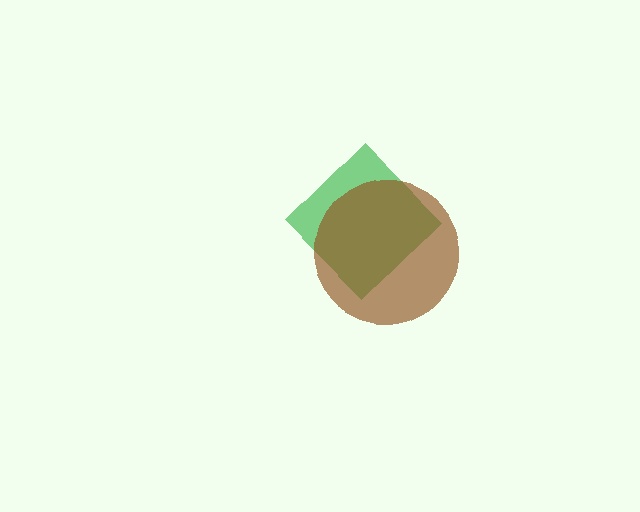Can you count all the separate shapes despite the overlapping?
Yes, there are 2 separate shapes.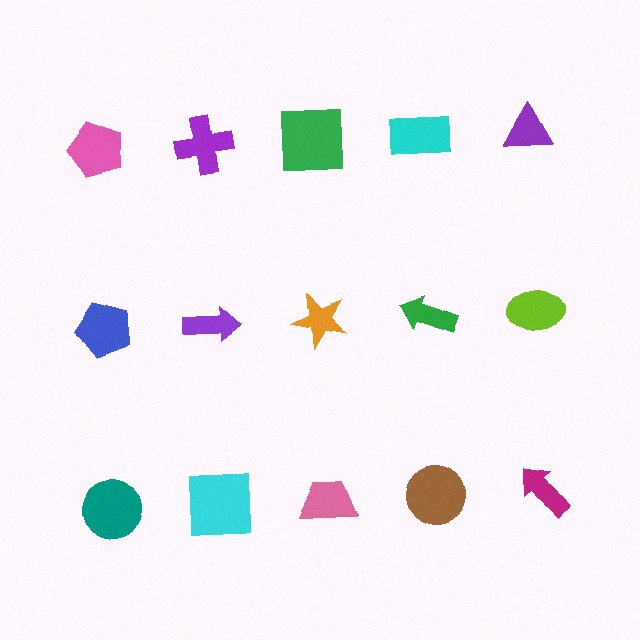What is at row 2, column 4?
A green arrow.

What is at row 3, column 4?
A brown circle.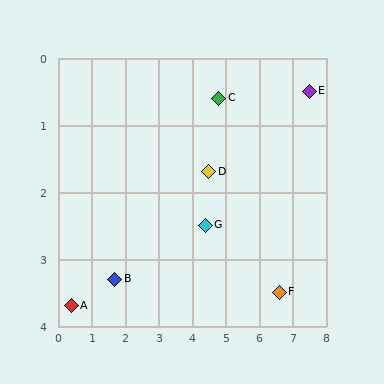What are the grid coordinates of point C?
Point C is at approximately (4.8, 0.6).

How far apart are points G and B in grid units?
Points G and B are about 2.8 grid units apart.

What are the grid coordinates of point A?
Point A is at approximately (0.4, 3.7).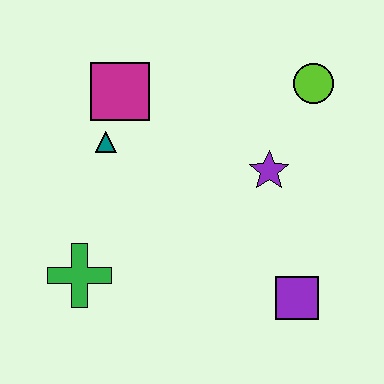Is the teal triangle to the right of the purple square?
No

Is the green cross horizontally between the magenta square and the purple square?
No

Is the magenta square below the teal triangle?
No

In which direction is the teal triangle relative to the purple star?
The teal triangle is to the left of the purple star.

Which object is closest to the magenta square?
The teal triangle is closest to the magenta square.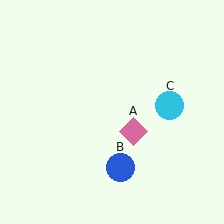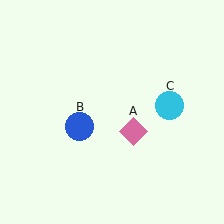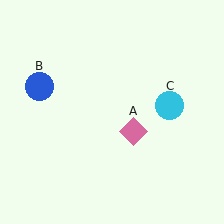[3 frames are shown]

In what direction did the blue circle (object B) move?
The blue circle (object B) moved up and to the left.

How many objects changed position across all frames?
1 object changed position: blue circle (object B).